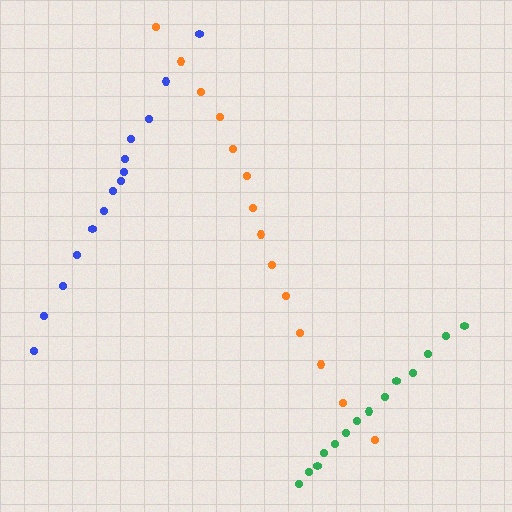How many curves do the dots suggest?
There are 3 distinct paths.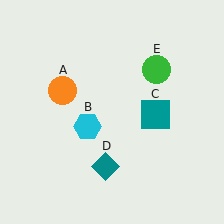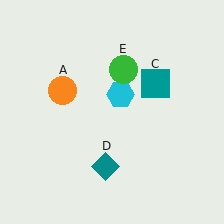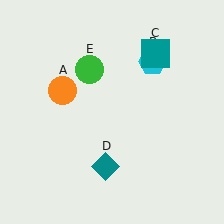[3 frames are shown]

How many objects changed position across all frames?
3 objects changed position: cyan hexagon (object B), teal square (object C), green circle (object E).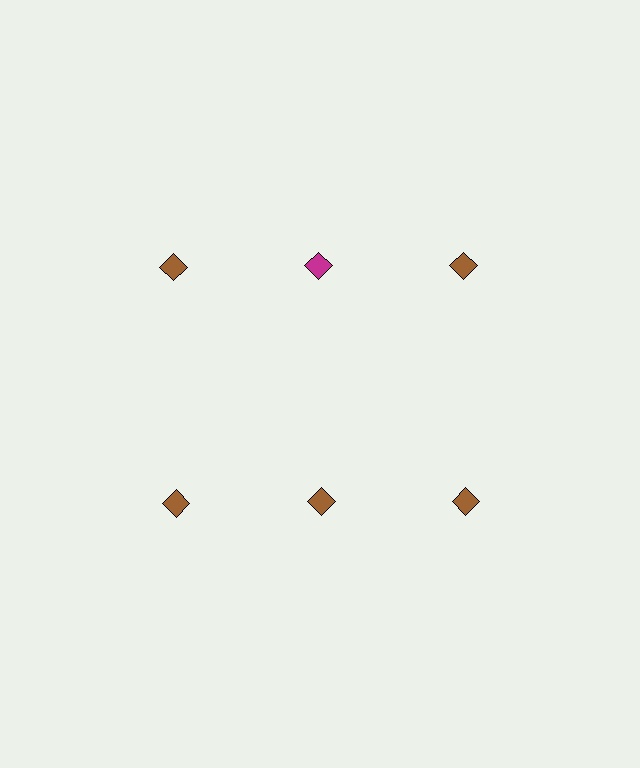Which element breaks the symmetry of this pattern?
The magenta diamond in the top row, second from left column breaks the symmetry. All other shapes are brown diamonds.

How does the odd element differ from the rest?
It has a different color: magenta instead of brown.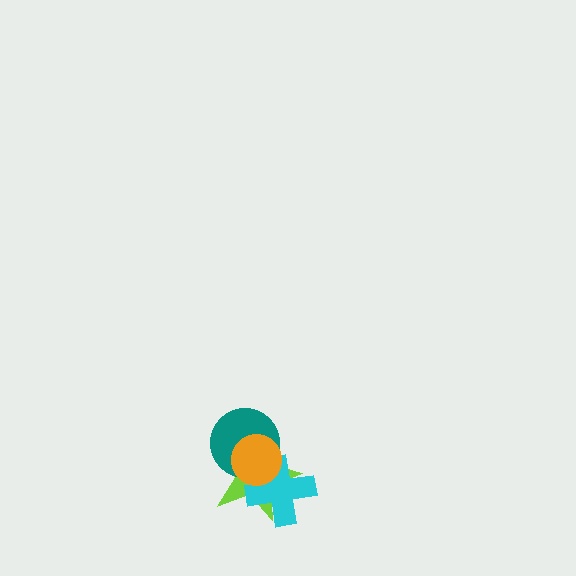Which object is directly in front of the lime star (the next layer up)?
The cyan cross is directly in front of the lime star.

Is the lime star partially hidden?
Yes, it is partially covered by another shape.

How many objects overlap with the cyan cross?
3 objects overlap with the cyan cross.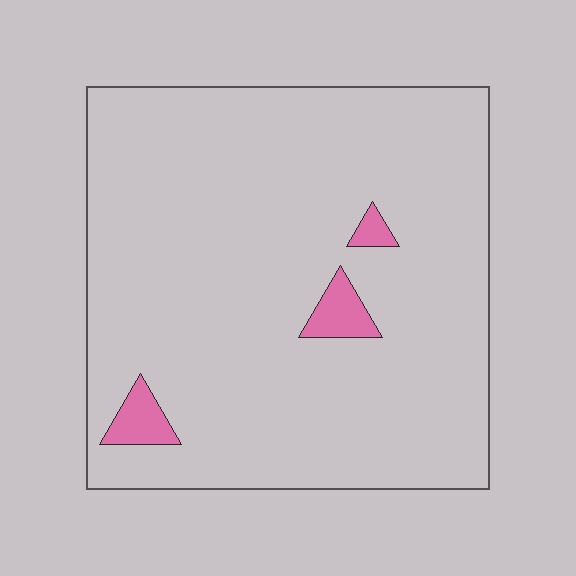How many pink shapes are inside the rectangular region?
3.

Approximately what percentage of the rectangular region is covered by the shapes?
Approximately 5%.